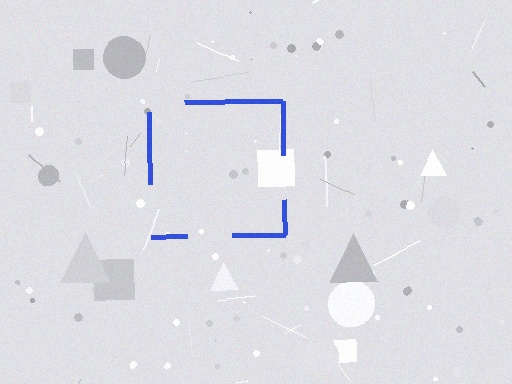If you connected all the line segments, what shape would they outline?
They would outline a square.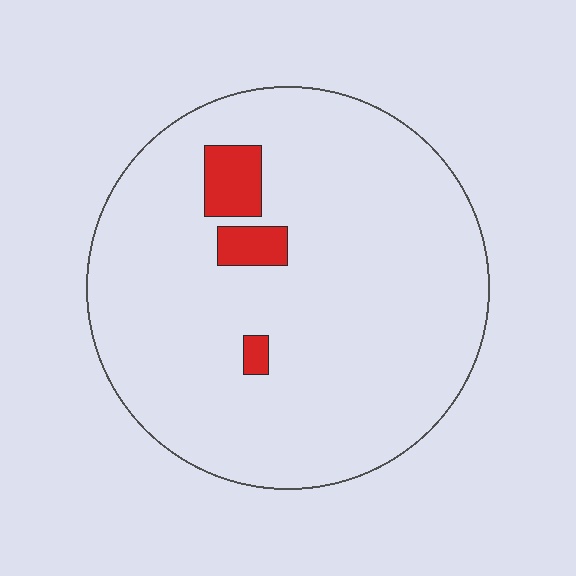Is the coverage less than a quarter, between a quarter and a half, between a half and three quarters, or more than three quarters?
Less than a quarter.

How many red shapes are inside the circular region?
3.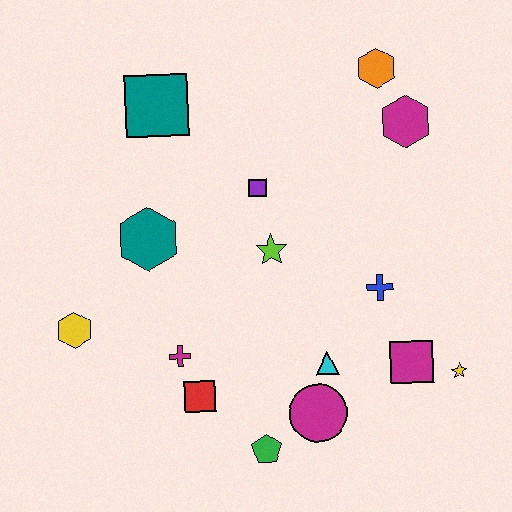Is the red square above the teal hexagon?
No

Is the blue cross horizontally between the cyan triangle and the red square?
No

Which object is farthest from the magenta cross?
The orange hexagon is farthest from the magenta cross.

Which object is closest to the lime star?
The purple square is closest to the lime star.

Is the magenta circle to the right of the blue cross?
No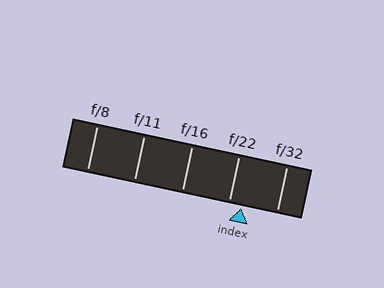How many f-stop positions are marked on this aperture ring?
There are 5 f-stop positions marked.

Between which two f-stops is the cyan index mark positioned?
The index mark is between f/22 and f/32.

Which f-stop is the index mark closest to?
The index mark is closest to f/22.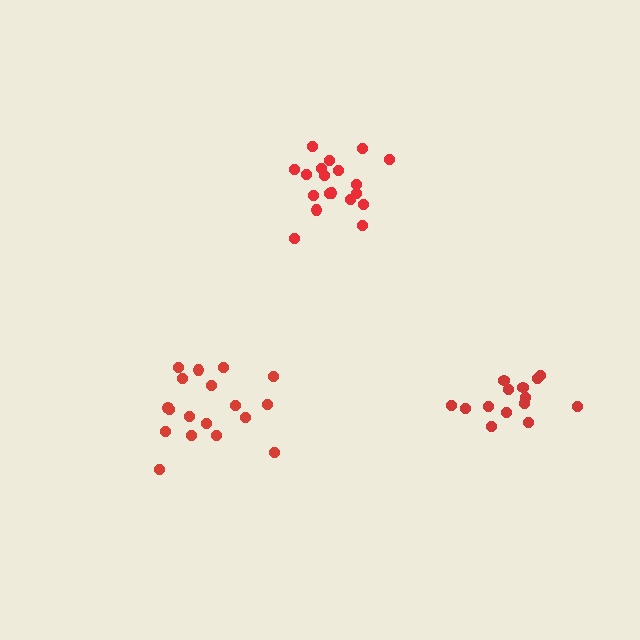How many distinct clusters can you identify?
There are 3 distinct clusters.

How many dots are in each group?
Group 1: 18 dots, Group 2: 19 dots, Group 3: 14 dots (51 total).